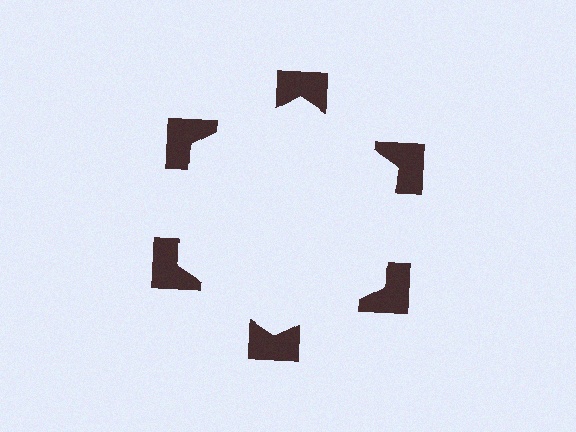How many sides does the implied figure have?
6 sides.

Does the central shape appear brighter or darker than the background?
It typically appears slightly brighter than the background, even though no actual brightness change is drawn.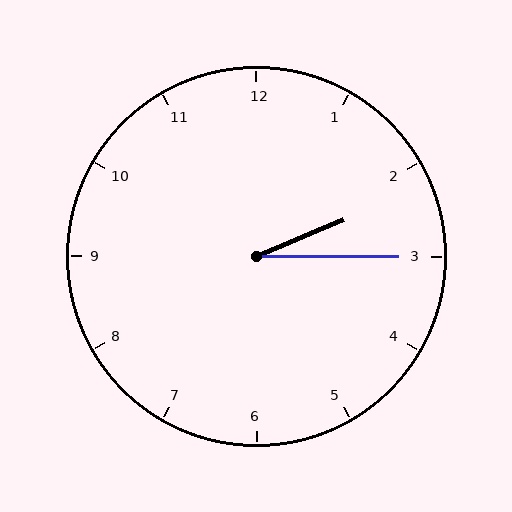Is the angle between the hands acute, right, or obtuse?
It is acute.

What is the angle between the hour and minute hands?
Approximately 22 degrees.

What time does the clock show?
2:15.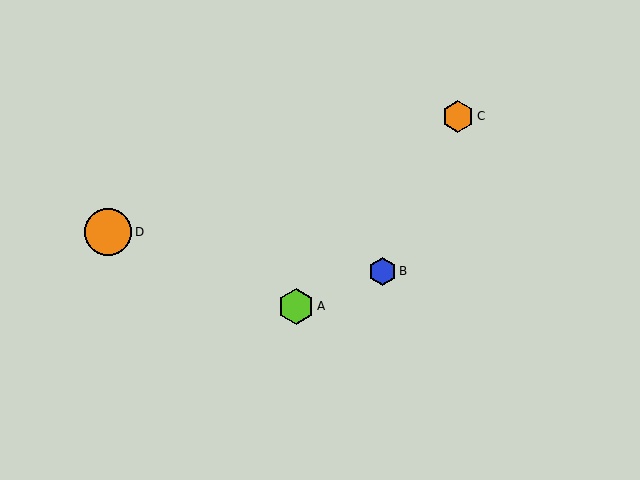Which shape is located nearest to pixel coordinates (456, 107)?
The orange hexagon (labeled C) at (458, 116) is nearest to that location.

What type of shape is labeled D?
Shape D is an orange circle.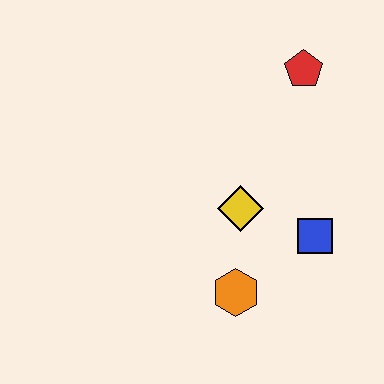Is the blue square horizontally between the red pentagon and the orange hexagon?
No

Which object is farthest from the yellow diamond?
The red pentagon is farthest from the yellow diamond.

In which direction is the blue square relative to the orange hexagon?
The blue square is to the right of the orange hexagon.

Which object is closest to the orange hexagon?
The yellow diamond is closest to the orange hexagon.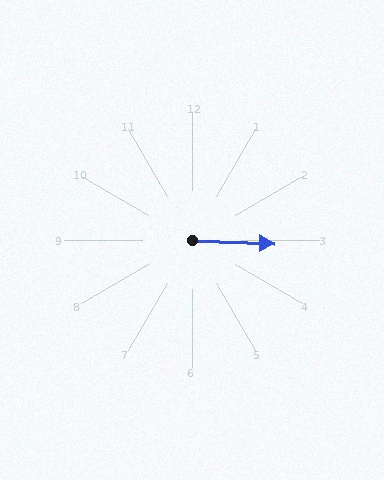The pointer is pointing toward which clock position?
Roughly 3 o'clock.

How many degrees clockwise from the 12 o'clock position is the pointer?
Approximately 93 degrees.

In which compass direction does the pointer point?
East.